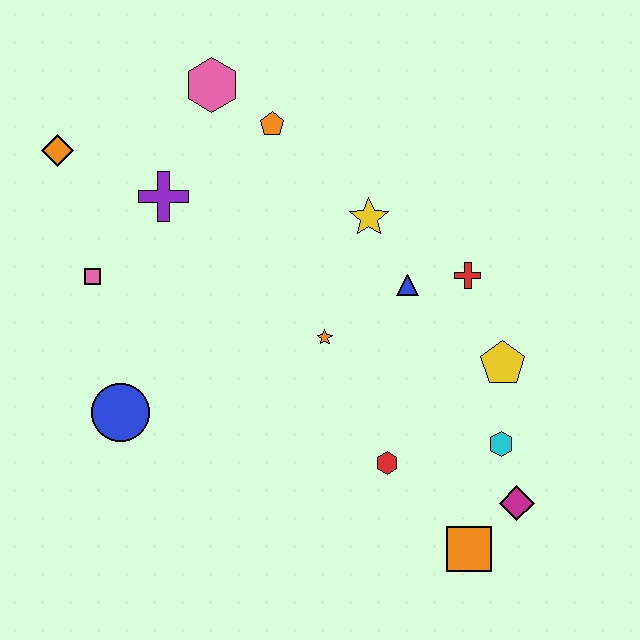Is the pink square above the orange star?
Yes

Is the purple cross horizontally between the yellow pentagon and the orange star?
No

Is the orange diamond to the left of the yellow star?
Yes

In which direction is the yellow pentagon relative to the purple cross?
The yellow pentagon is to the right of the purple cross.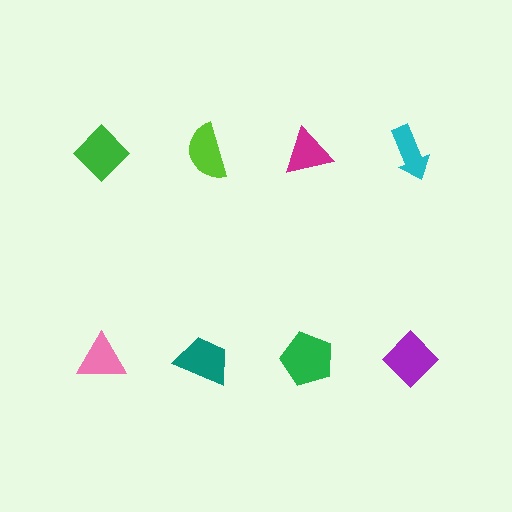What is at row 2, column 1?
A pink triangle.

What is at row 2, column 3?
A green pentagon.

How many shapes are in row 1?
4 shapes.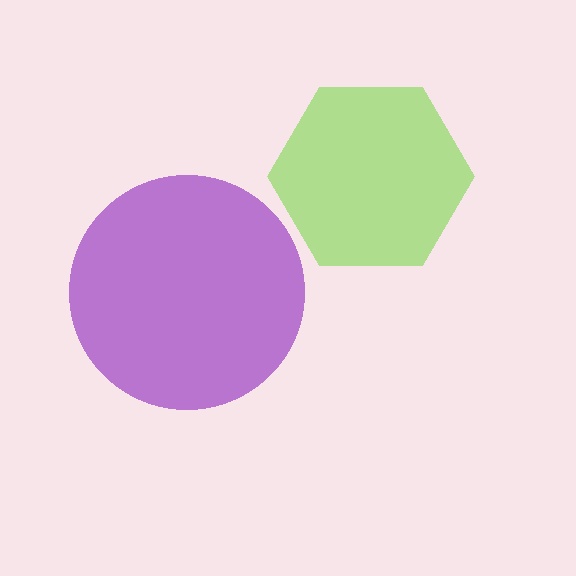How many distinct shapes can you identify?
There are 2 distinct shapes: a lime hexagon, a purple circle.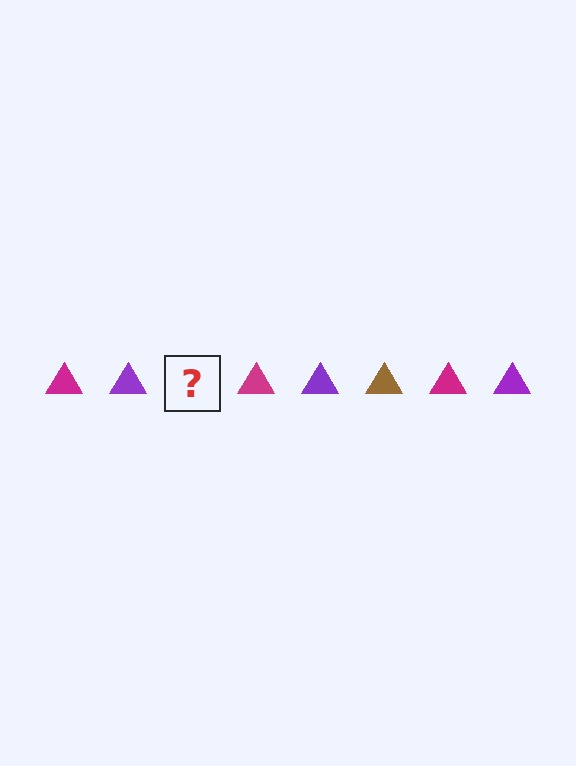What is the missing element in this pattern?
The missing element is a brown triangle.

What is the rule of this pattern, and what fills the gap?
The rule is that the pattern cycles through magenta, purple, brown triangles. The gap should be filled with a brown triangle.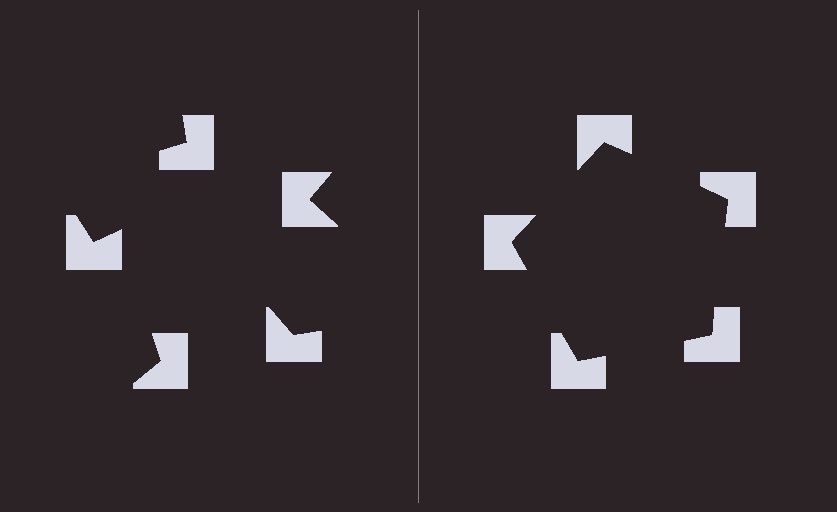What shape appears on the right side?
An illusory pentagon.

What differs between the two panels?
The notched squares are positioned identically on both sides; only the wedge orientations differ. On the right they align to a pentagon; on the left they are misaligned.